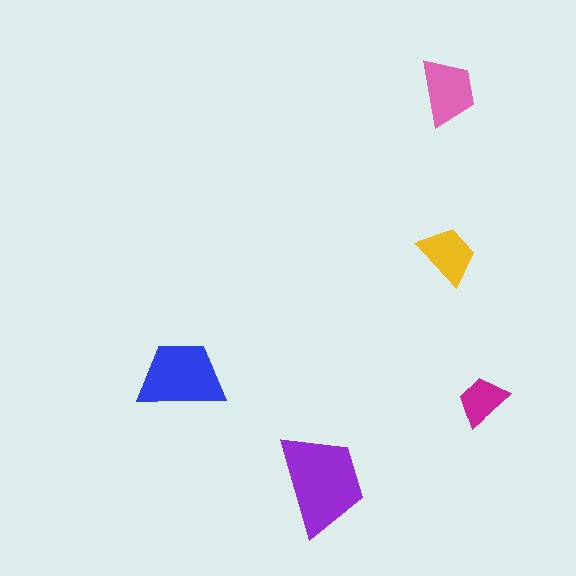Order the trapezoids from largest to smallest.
the purple one, the blue one, the pink one, the yellow one, the magenta one.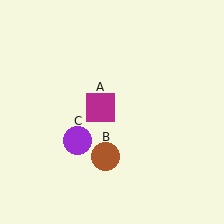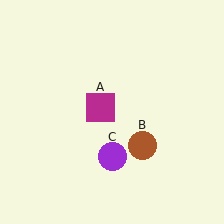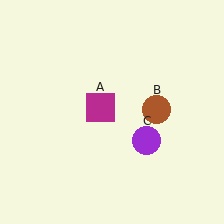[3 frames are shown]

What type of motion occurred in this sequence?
The brown circle (object B), purple circle (object C) rotated counterclockwise around the center of the scene.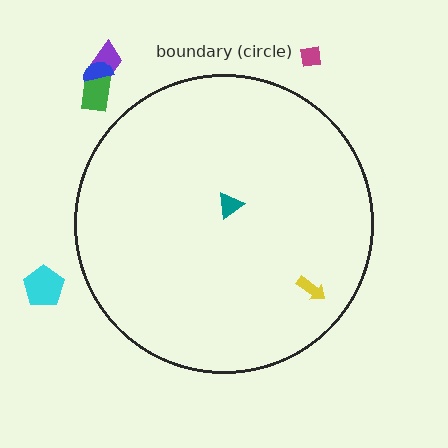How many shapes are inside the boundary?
2 inside, 5 outside.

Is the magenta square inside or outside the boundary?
Outside.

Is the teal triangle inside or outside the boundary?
Inside.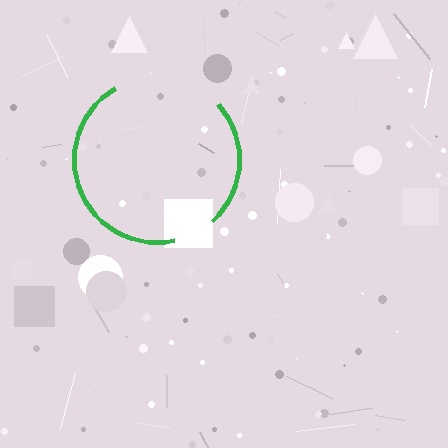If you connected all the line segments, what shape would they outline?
They would outline a circle.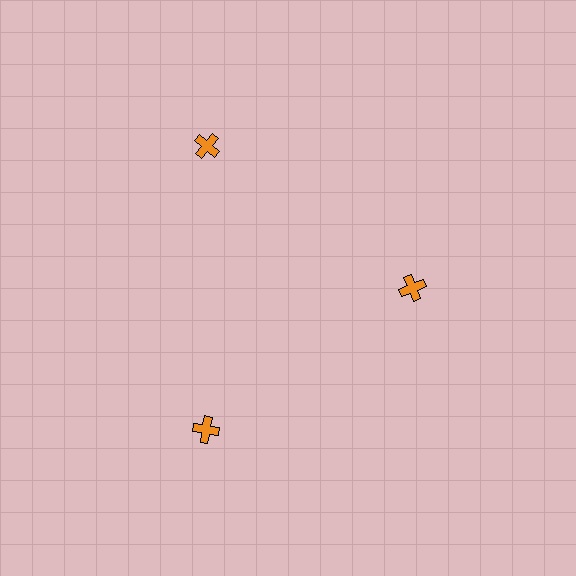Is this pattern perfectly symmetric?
No. The 3 orange crosses are arranged in a ring, but one element near the 3 o'clock position is pulled inward toward the center, breaking the 3-fold rotational symmetry.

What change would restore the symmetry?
The symmetry would be restored by moving it outward, back onto the ring so that all 3 crosses sit at equal angles and equal distance from the center.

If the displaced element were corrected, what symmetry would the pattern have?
It would have 3-fold rotational symmetry — the pattern would map onto itself every 120 degrees.